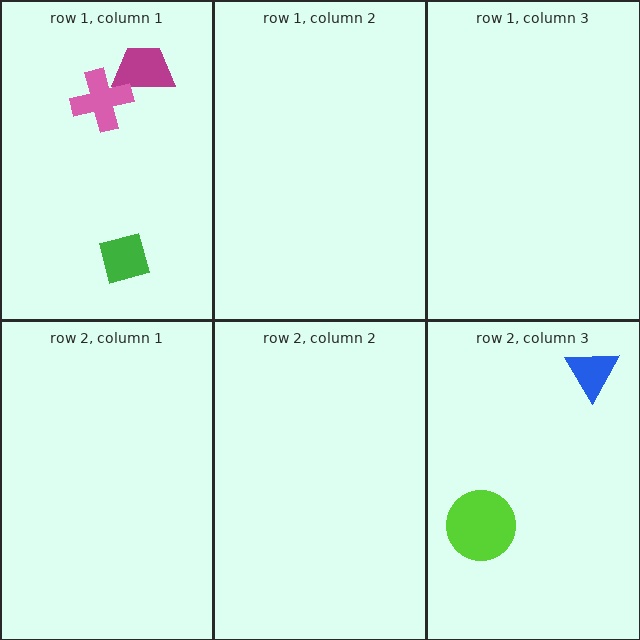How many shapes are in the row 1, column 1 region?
3.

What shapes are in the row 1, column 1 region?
The magenta trapezoid, the green diamond, the pink cross.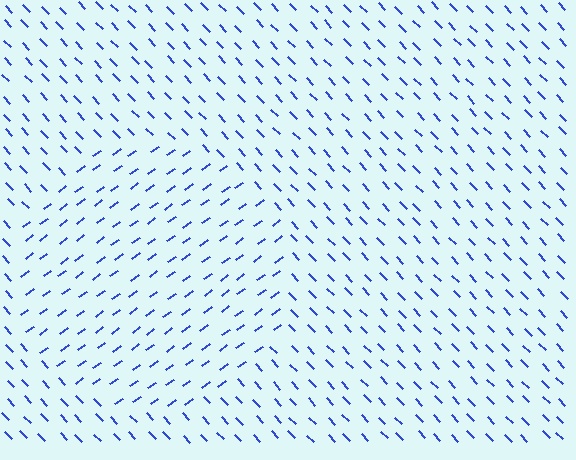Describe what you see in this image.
The image is filled with small blue line segments. A circle region in the image has lines oriented differently from the surrounding lines, creating a visible texture boundary.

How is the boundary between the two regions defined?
The boundary is defined purely by a change in line orientation (approximately 82 degrees difference). All lines are the same color and thickness.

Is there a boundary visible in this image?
Yes, there is a texture boundary formed by a change in line orientation.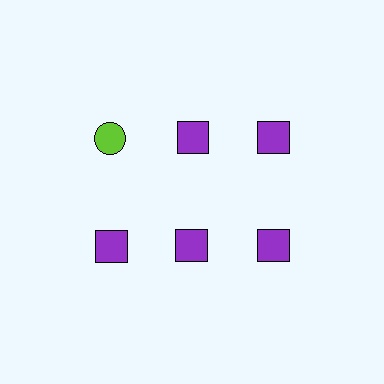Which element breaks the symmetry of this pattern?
The lime circle in the top row, leftmost column breaks the symmetry. All other shapes are purple squares.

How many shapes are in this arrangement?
There are 6 shapes arranged in a grid pattern.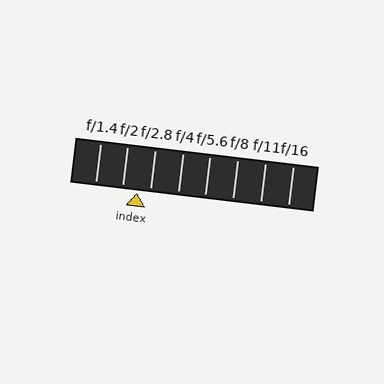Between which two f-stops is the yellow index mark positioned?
The index mark is between f/2 and f/2.8.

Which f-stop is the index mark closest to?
The index mark is closest to f/2.8.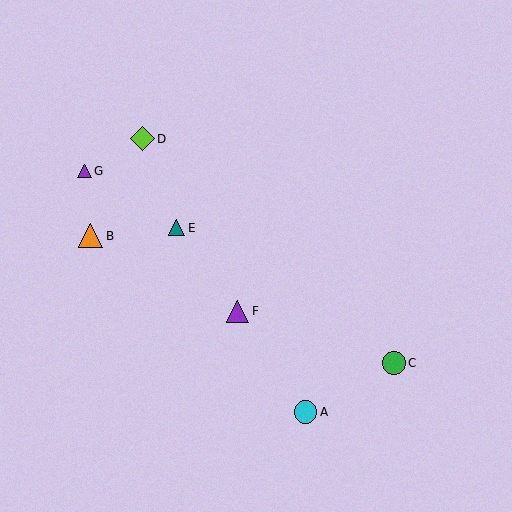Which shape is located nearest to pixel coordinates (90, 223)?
The orange triangle (labeled B) at (91, 236) is nearest to that location.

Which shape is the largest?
The orange triangle (labeled B) is the largest.